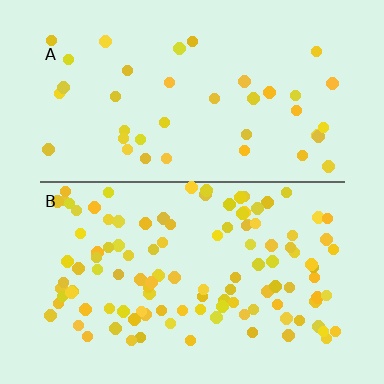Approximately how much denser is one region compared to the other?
Approximately 2.8× — region B over region A.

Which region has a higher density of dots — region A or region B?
B (the bottom).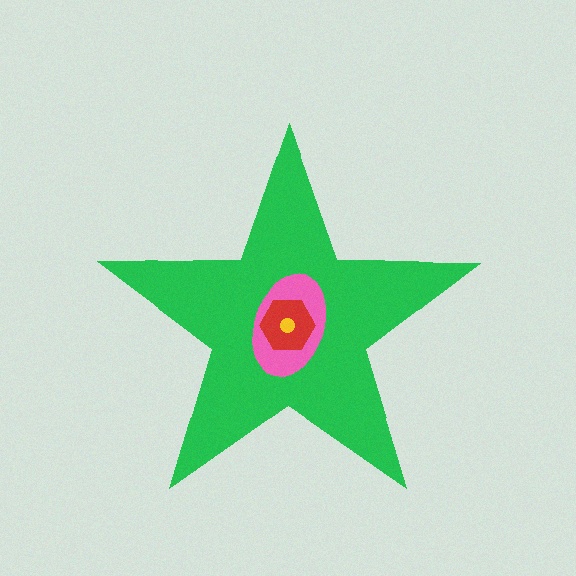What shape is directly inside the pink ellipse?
The red hexagon.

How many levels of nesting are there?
4.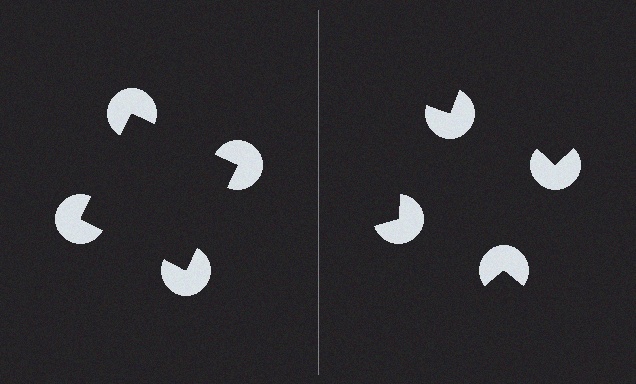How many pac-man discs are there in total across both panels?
8 — 4 on each side.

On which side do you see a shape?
An illusory square appears on the left side. On the right side the wedge cuts are rotated, so no coherent shape forms.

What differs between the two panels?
The pac-man discs are positioned identically on both sides; only the wedge orientations differ. On the left they align to a square; on the right they are misaligned.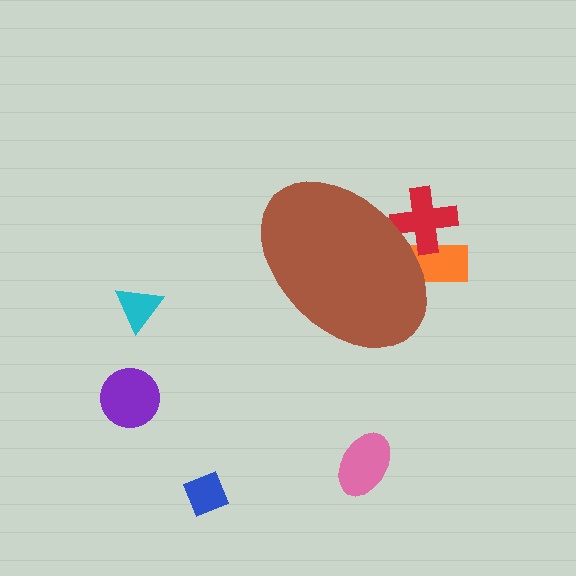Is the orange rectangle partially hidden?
Yes, the orange rectangle is partially hidden behind the brown ellipse.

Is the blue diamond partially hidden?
No, the blue diamond is fully visible.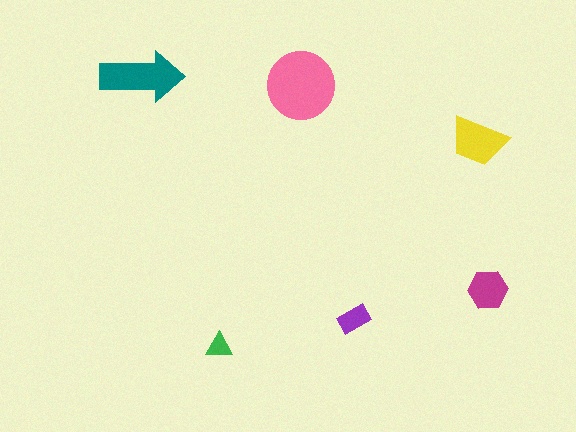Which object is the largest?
The pink circle.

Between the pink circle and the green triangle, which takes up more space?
The pink circle.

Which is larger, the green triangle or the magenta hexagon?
The magenta hexagon.